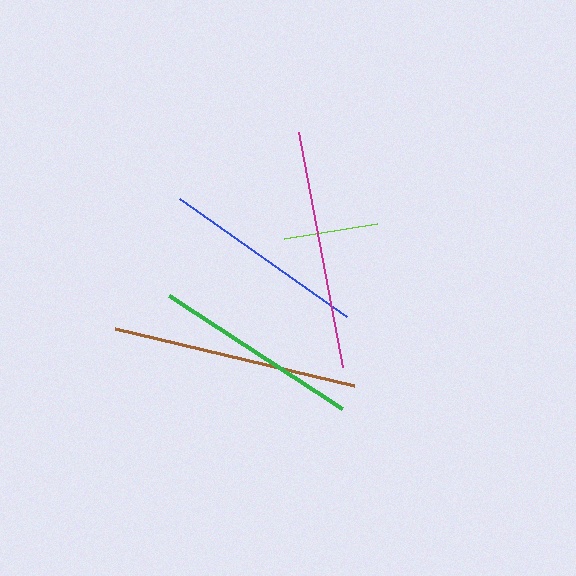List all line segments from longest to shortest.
From longest to shortest: brown, magenta, green, blue, lime.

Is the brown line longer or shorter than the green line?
The brown line is longer than the green line.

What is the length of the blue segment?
The blue segment is approximately 204 pixels long.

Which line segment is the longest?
The brown line is the longest at approximately 245 pixels.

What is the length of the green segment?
The green segment is approximately 206 pixels long.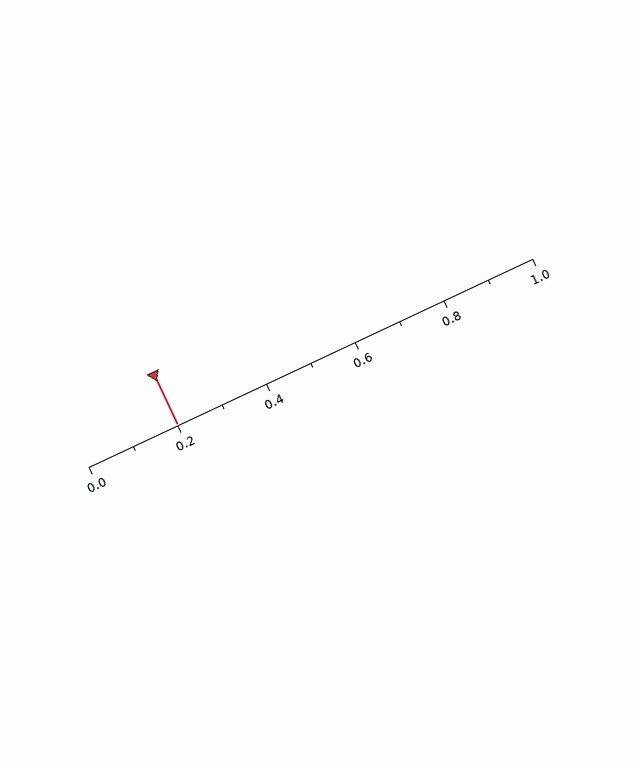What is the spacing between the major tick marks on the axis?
The major ticks are spaced 0.2 apart.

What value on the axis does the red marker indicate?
The marker indicates approximately 0.2.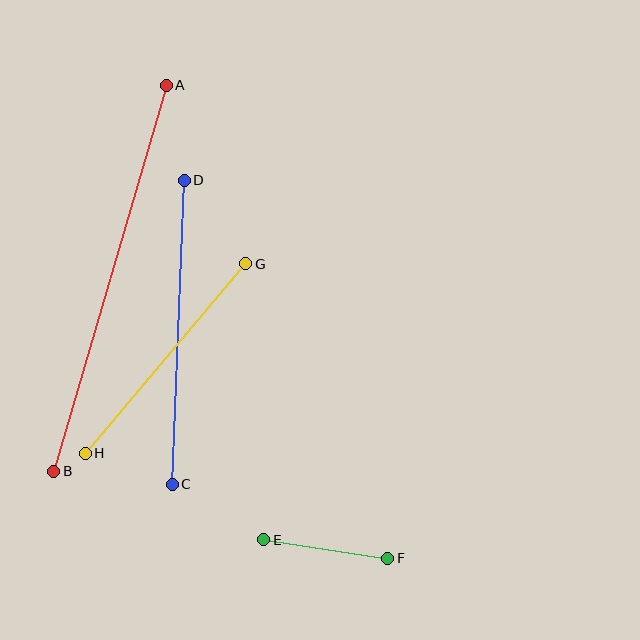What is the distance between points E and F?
The distance is approximately 125 pixels.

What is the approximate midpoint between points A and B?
The midpoint is at approximately (110, 278) pixels.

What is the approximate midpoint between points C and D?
The midpoint is at approximately (178, 332) pixels.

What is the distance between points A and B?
The distance is approximately 402 pixels.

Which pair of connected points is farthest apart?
Points A and B are farthest apart.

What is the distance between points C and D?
The distance is approximately 304 pixels.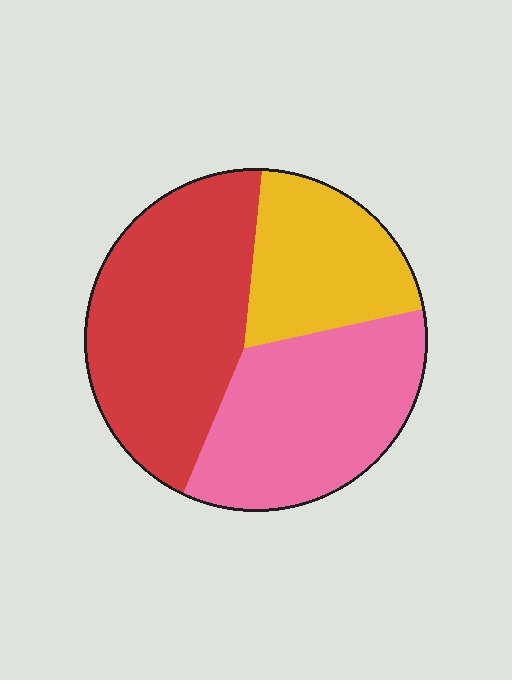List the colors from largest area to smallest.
From largest to smallest: red, pink, yellow.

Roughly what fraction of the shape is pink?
Pink takes up about one third (1/3) of the shape.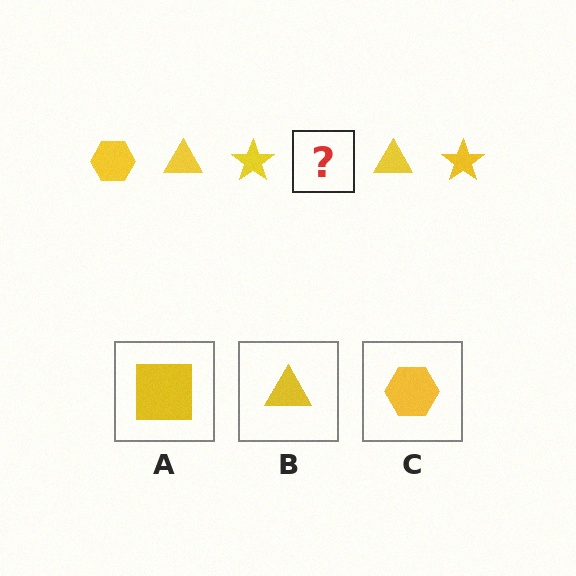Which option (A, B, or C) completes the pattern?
C.